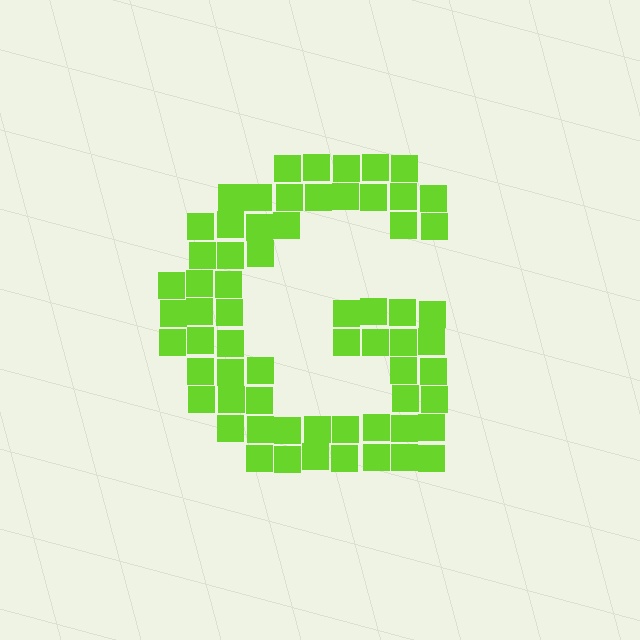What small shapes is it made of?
It is made of small squares.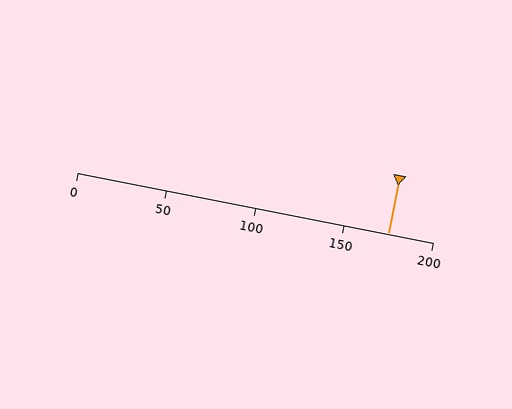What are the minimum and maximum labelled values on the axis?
The axis runs from 0 to 200.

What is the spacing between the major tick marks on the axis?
The major ticks are spaced 50 apart.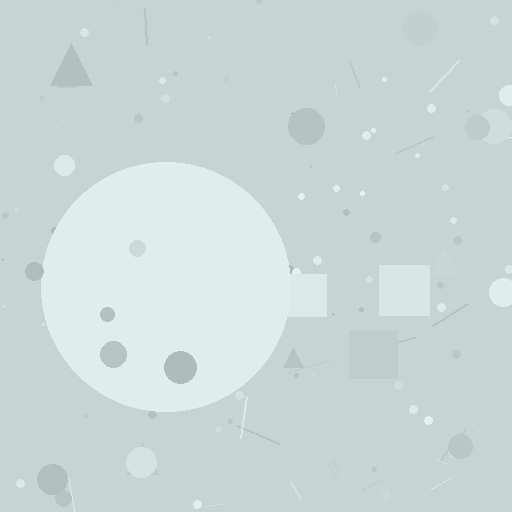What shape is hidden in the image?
A circle is hidden in the image.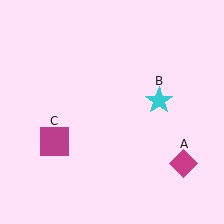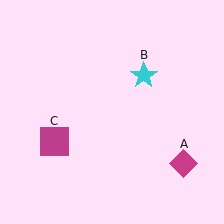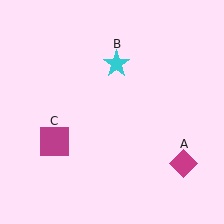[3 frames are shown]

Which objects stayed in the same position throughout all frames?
Magenta diamond (object A) and magenta square (object C) remained stationary.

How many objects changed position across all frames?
1 object changed position: cyan star (object B).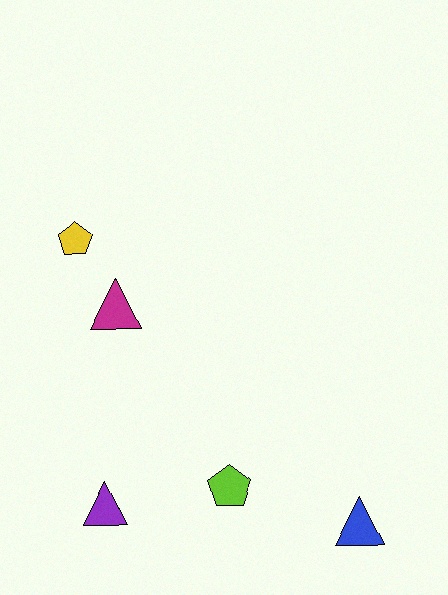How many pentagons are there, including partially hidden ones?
There are 2 pentagons.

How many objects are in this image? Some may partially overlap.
There are 5 objects.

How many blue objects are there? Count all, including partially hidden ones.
There is 1 blue object.